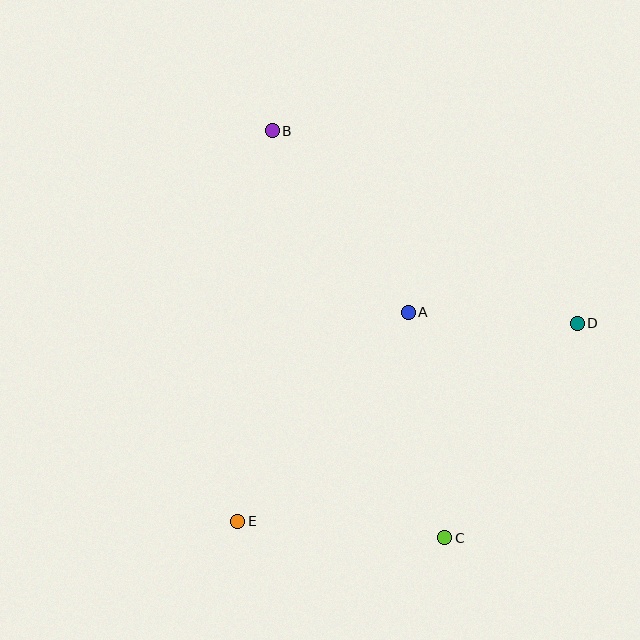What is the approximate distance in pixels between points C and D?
The distance between C and D is approximately 252 pixels.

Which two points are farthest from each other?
Points B and C are farthest from each other.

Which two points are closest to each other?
Points A and D are closest to each other.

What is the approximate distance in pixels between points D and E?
The distance between D and E is approximately 393 pixels.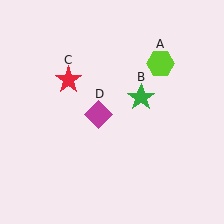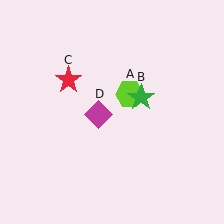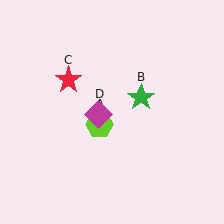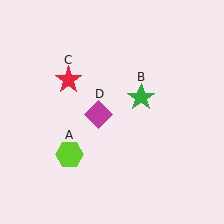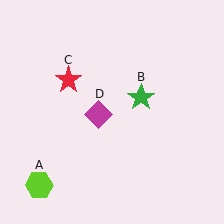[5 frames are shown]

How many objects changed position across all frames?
1 object changed position: lime hexagon (object A).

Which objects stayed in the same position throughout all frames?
Green star (object B) and red star (object C) and magenta diamond (object D) remained stationary.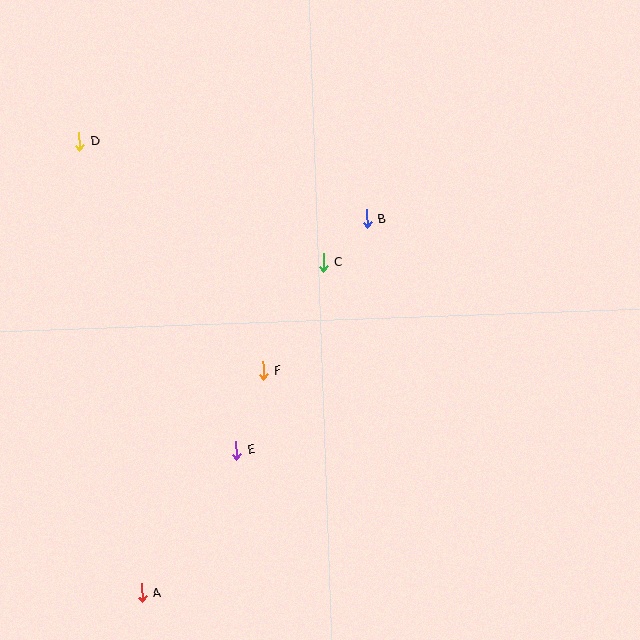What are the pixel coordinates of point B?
Point B is at (367, 219).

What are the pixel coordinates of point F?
Point F is at (263, 371).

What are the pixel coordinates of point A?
Point A is at (142, 593).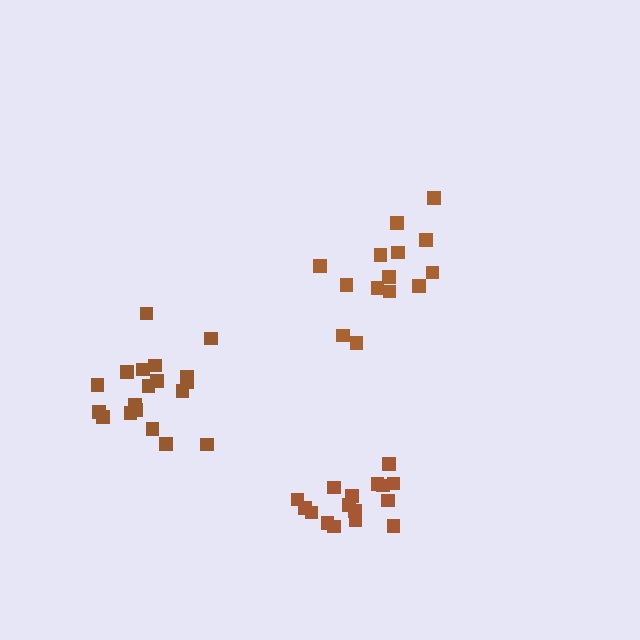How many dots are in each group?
Group 1: 16 dots, Group 2: 14 dots, Group 3: 19 dots (49 total).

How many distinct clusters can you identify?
There are 3 distinct clusters.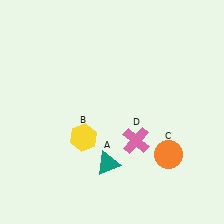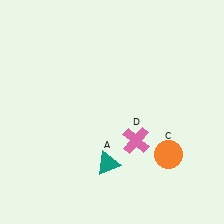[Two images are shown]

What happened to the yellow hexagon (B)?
The yellow hexagon (B) was removed in Image 2. It was in the bottom-left area of Image 1.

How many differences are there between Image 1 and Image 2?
There is 1 difference between the two images.